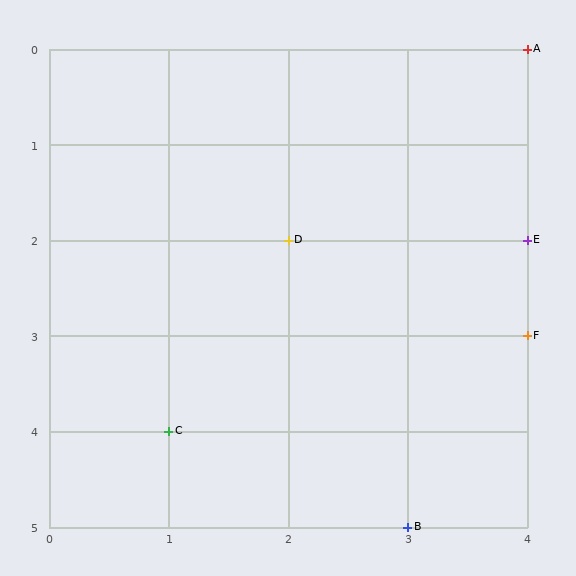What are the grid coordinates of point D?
Point D is at grid coordinates (2, 2).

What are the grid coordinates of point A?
Point A is at grid coordinates (4, 0).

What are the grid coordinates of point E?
Point E is at grid coordinates (4, 2).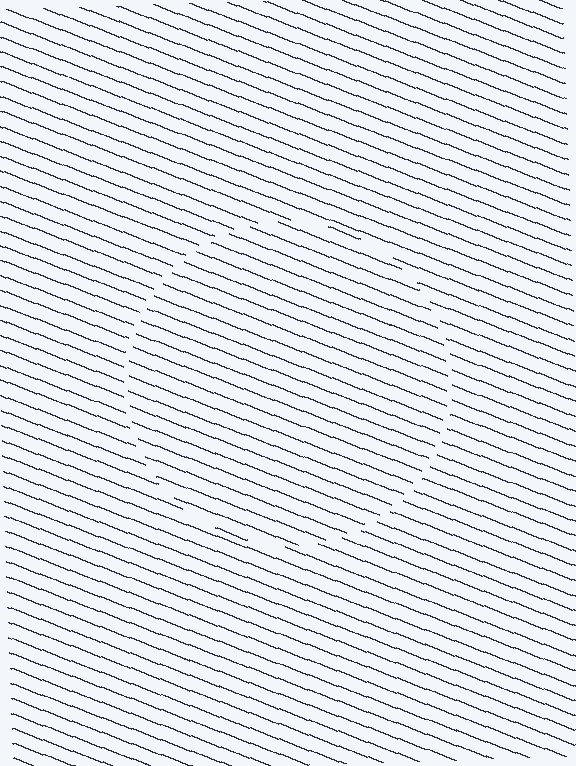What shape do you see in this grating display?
An illusory circle. The interior of the shape contains the same grating, shifted by half a period — the contour is defined by the phase discontinuity where line-ends from the inner and outer gratings abut.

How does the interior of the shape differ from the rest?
The interior of the shape contains the same grating, shifted by half a period — the contour is defined by the phase discontinuity where line-ends from the inner and outer gratings abut.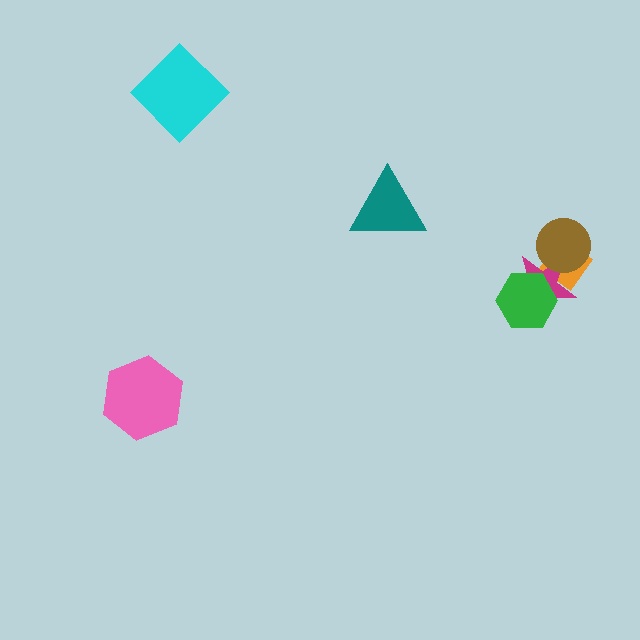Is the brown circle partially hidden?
No, no other shape covers it.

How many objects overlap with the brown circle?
2 objects overlap with the brown circle.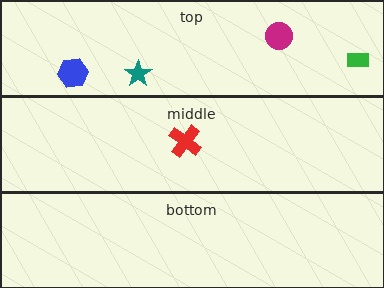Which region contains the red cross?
The middle region.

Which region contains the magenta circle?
The top region.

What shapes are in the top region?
The blue hexagon, the green rectangle, the magenta circle, the teal star.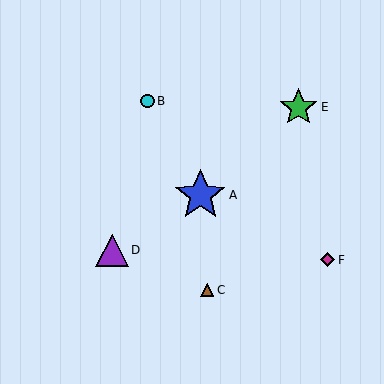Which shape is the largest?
The blue star (labeled A) is the largest.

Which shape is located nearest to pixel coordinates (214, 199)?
The blue star (labeled A) at (200, 195) is nearest to that location.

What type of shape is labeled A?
Shape A is a blue star.